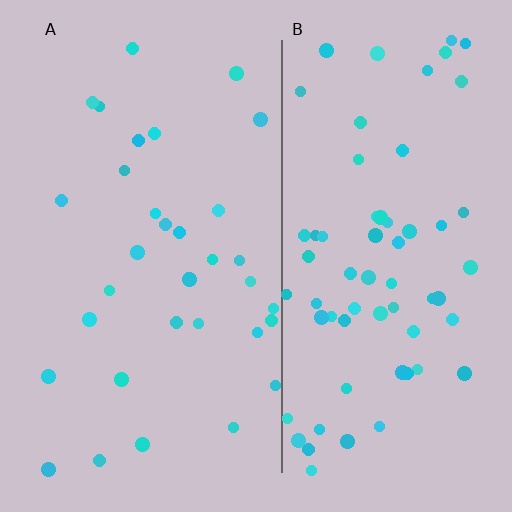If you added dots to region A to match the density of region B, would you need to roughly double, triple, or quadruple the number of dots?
Approximately double.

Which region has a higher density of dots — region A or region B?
B (the right).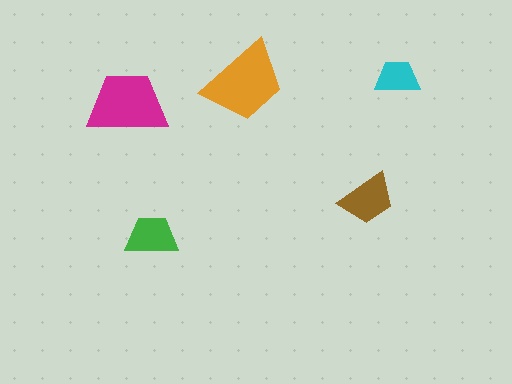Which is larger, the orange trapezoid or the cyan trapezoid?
The orange one.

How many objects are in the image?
There are 5 objects in the image.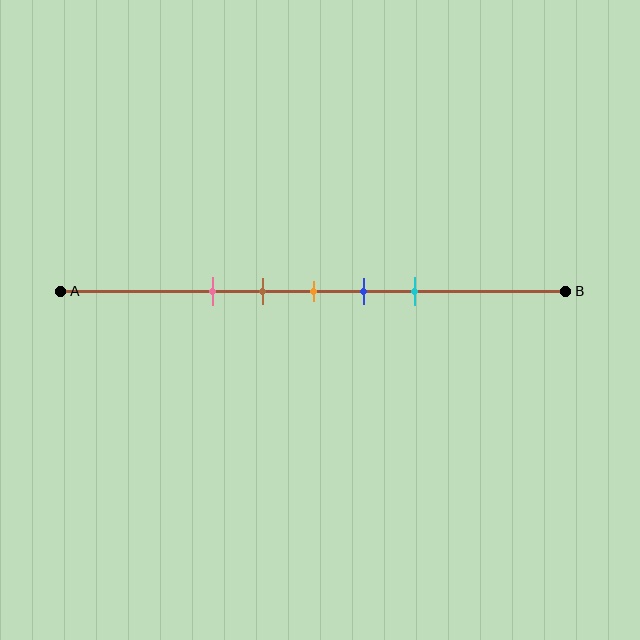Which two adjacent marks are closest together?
The brown and orange marks are the closest adjacent pair.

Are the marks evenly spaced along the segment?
Yes, the marks are approximately evenly spaced.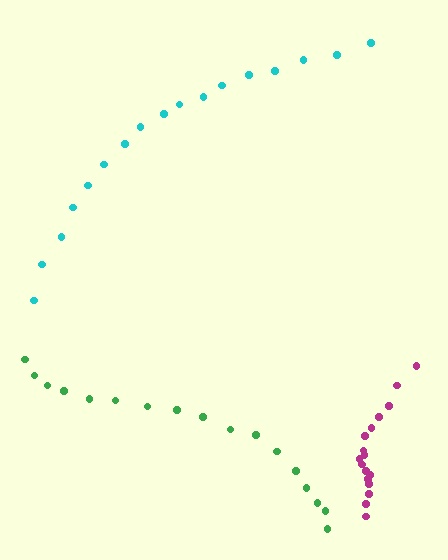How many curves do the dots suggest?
There are 3 distinct paths.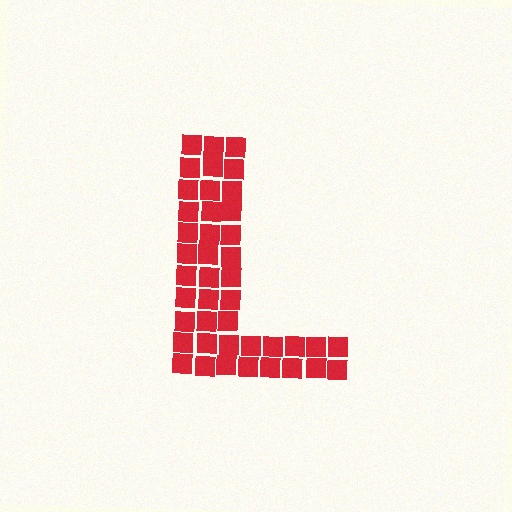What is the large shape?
The large shape is the letter L.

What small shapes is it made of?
It is made of small squares.